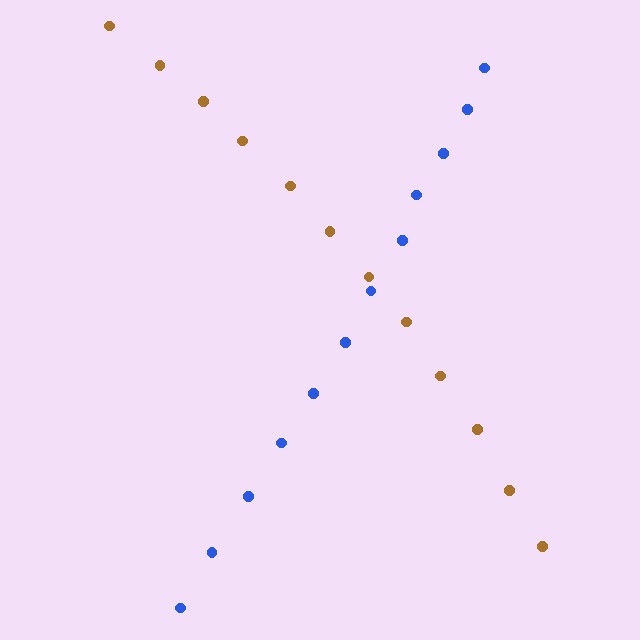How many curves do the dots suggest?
There are 2 distinct paths.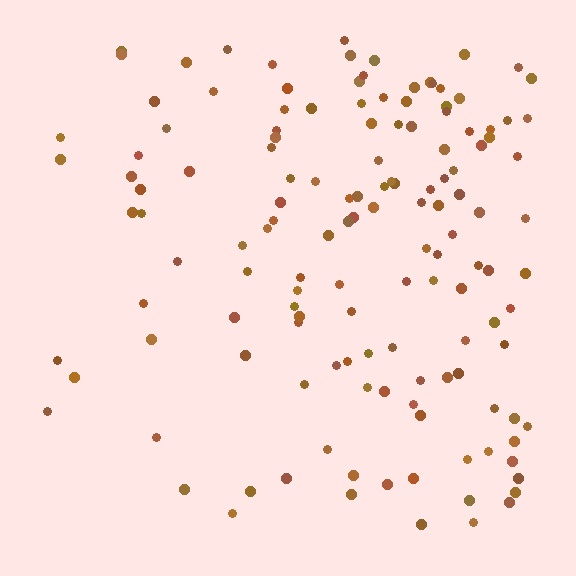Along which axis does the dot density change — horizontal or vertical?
Horizontal.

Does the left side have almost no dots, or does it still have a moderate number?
Still a moderate number, just noticeably fewer than the right.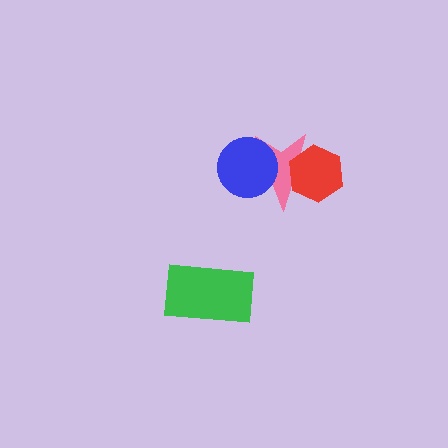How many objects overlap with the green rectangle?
0 objects overlap with the green rectangle.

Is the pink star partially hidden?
Yes, it is partially covered by another shape.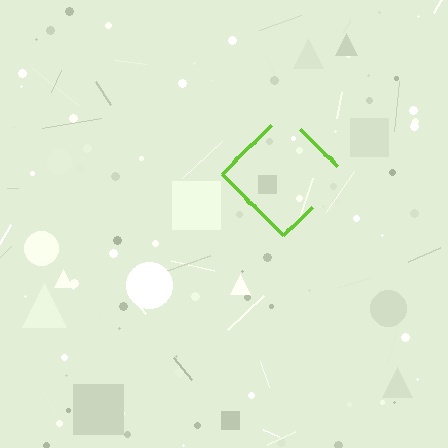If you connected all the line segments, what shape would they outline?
They would outline a diamond.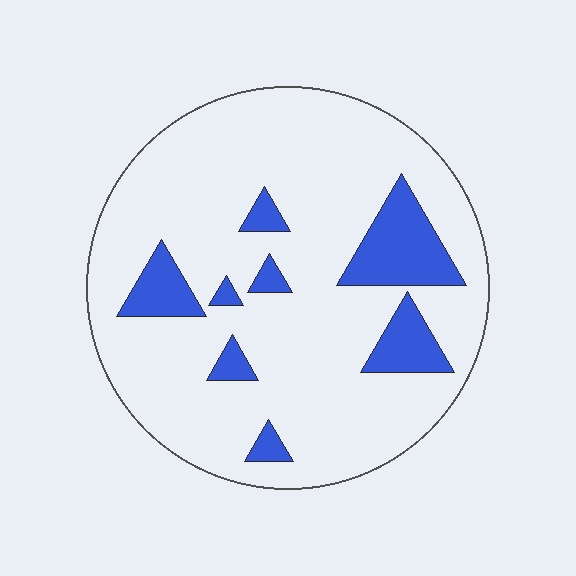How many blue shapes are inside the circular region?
8.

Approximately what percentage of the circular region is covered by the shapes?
Approximately 15%.